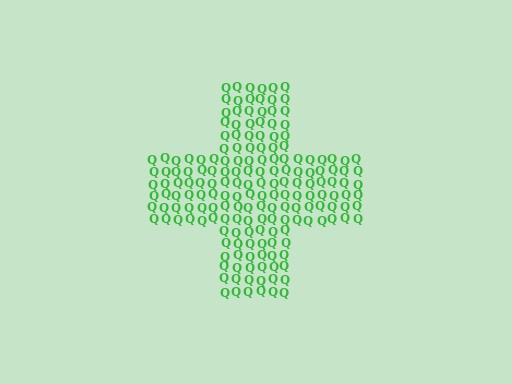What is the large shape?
The large shape is a cross.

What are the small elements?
The small elements are letter Q's.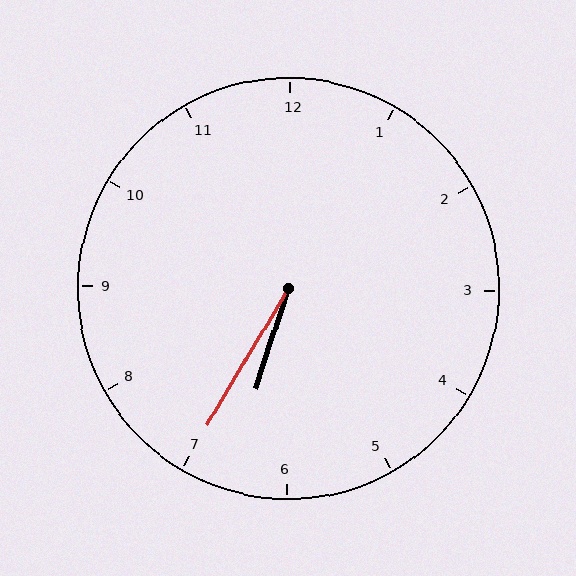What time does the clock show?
6:35.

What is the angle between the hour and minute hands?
Approximately 12 degrees.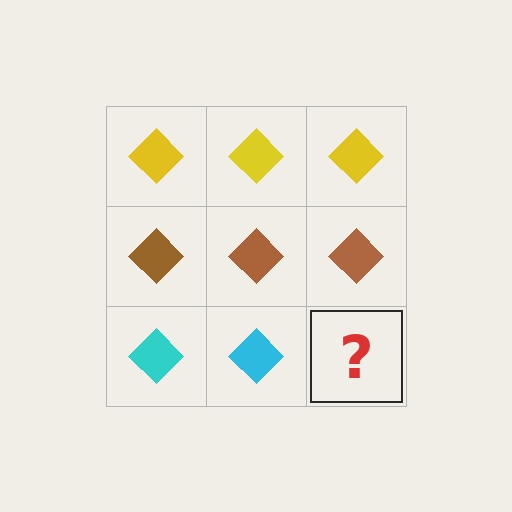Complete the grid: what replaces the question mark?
The question mark should be replaced with a cyan diamond.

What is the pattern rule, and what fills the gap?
The rule is that each row has a consistent color. The gap should be filled with a cyan diamond.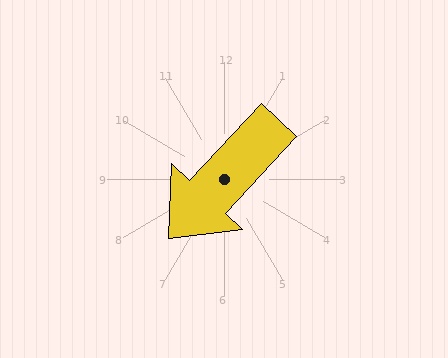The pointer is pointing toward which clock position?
Roughly 7 o'clock.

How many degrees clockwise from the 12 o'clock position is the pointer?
Approximately 223 degrees.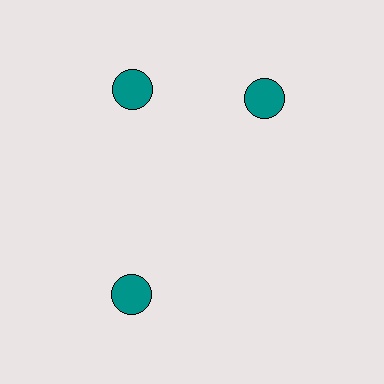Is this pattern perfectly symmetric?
No. The 3 teal circles are arranged in a ring, but one element near the 3 o'clock position is rotated out of alignment along the ring, breaking the 3-fold rotational symmetry.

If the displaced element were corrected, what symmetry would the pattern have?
It would have 3-fold rotational symmetry — the pattern would map onto itself every 120 degrees.